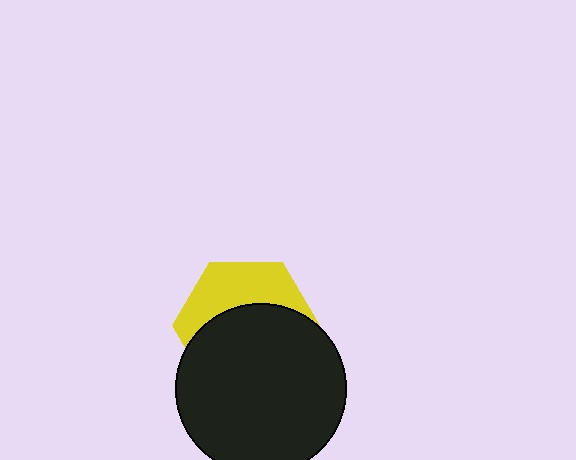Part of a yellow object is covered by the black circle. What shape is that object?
It is a hexagon.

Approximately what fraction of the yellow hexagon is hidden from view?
Roughly 60% of the yellow hexagon is hidden behind the black circle.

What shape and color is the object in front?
The object in front is a black circle.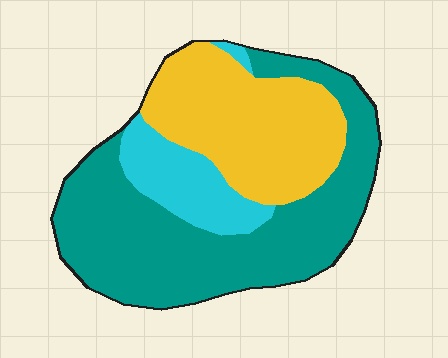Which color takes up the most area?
Teal, at roughly 50%.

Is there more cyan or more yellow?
Yellow.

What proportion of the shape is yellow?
Yellow covers 33% of the shape.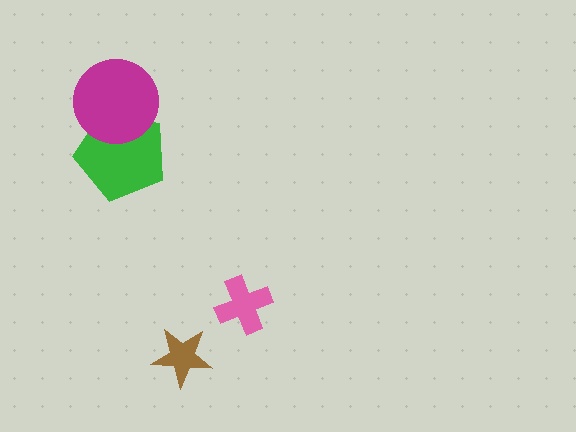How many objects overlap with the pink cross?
0 objects overlap with the pink cross.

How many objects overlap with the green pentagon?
1 object overlaps with the green pentagon.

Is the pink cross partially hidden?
No, no other shape covers it.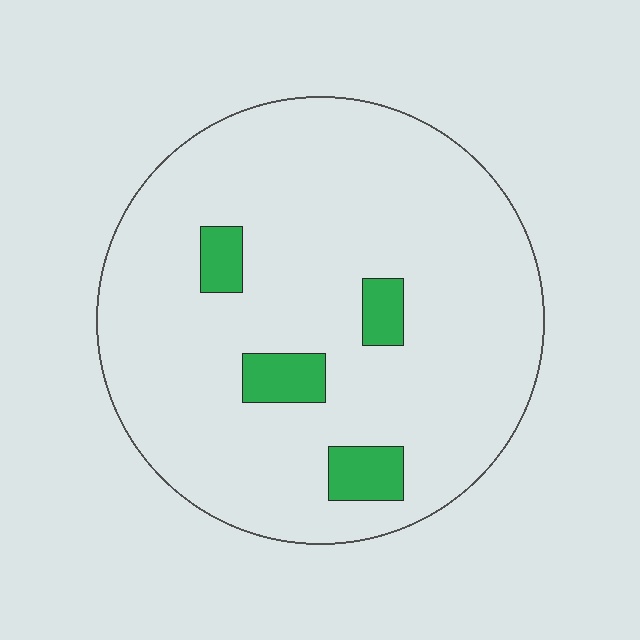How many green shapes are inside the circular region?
4.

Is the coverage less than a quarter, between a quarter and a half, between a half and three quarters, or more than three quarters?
Less than a quarter.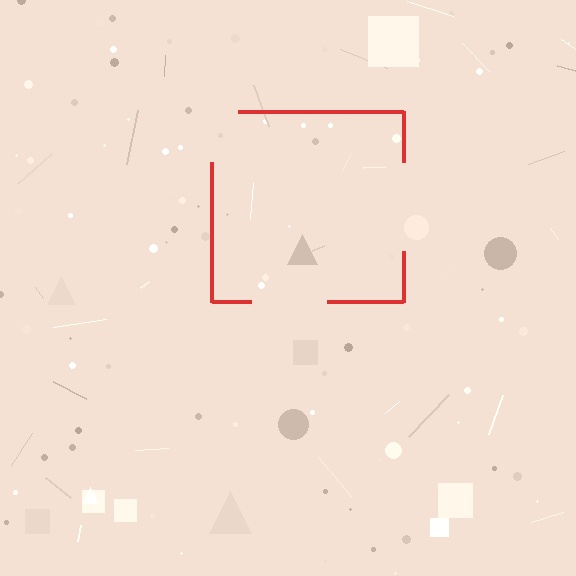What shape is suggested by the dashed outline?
The dashed outline suggests a square.